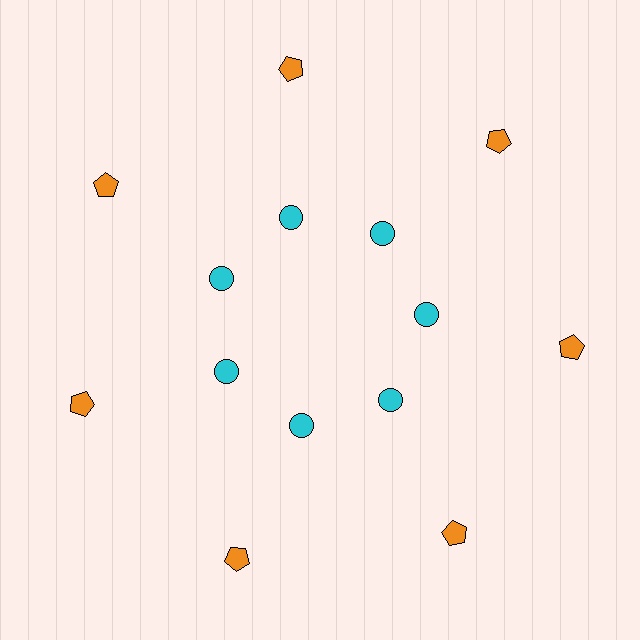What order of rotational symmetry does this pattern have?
This pattern has 7-fold rotational symmetry.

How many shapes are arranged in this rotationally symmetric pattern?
There are 14 shapes, arranged in 7 groups of 2.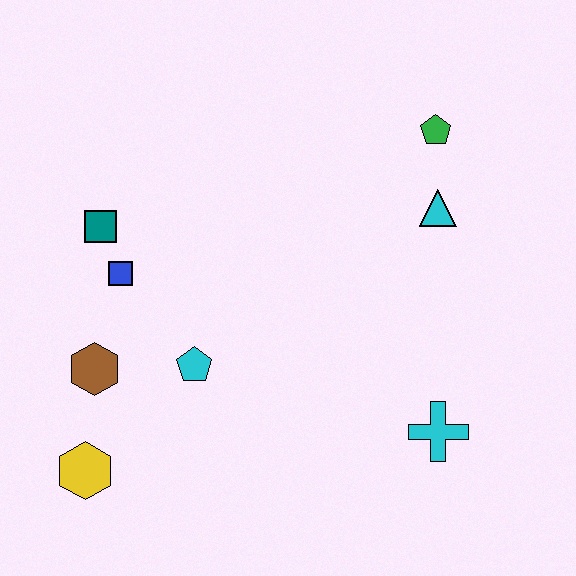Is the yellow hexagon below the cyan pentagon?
Yes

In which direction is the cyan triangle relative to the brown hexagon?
The cyan triangle is to the right of the brown hexagon.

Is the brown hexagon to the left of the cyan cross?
Yes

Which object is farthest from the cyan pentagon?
The green pentagon is farthest from the cyan pentagon.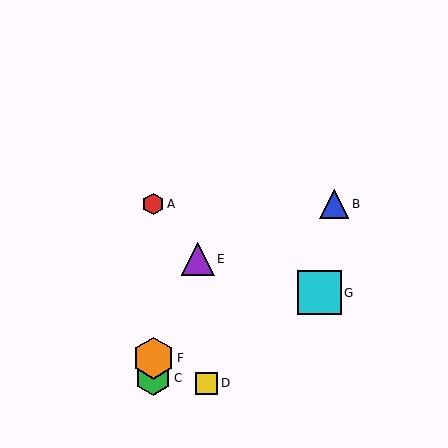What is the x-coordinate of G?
Object G is at x≈319.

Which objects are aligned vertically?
Objects A, C, F are aligned vertically.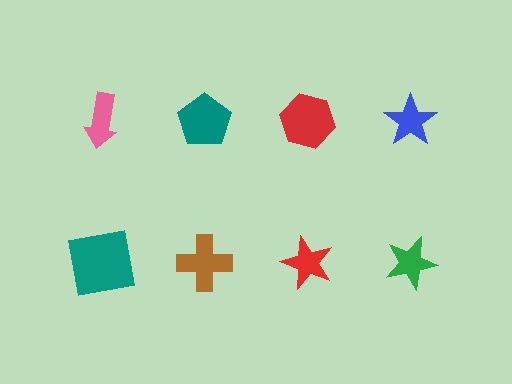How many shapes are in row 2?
4 shapes.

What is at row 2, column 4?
A green star.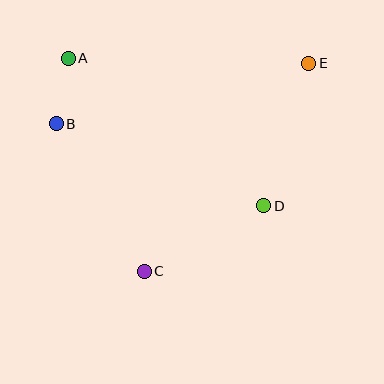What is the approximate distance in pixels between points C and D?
The distance between C and D is approximately 137 pixels.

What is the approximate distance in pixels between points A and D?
The distance between A and D is approximately 245 pixels.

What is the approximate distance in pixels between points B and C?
The distance between B and C is approximately 172 pixels.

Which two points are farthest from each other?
Points C and E are farthest from each other.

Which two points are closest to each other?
Points A and B are closest to each other.